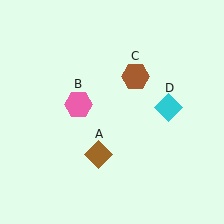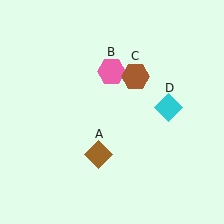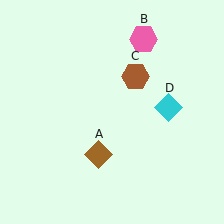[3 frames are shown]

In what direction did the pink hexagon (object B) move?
The pink hexagon (object B) moved up and to the right.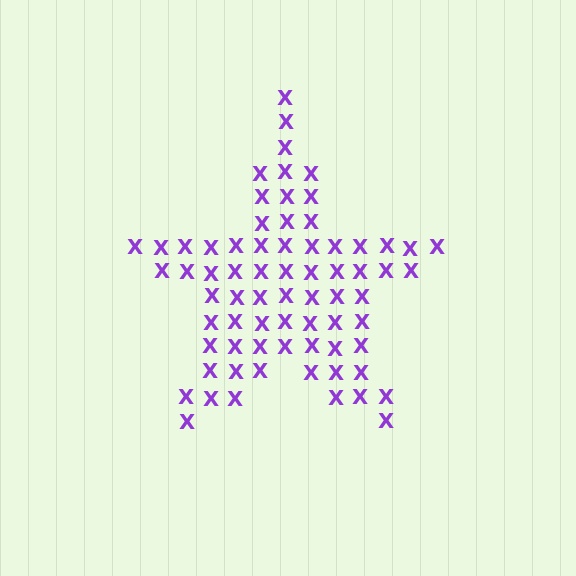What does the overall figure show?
The overall figure shows a star.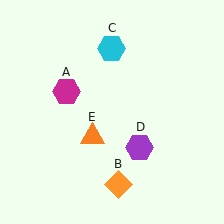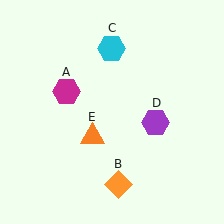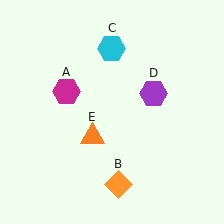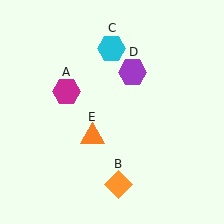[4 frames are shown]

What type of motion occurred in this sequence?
The purple hexagon (object D) rotated counterclockwise around the center of the scene.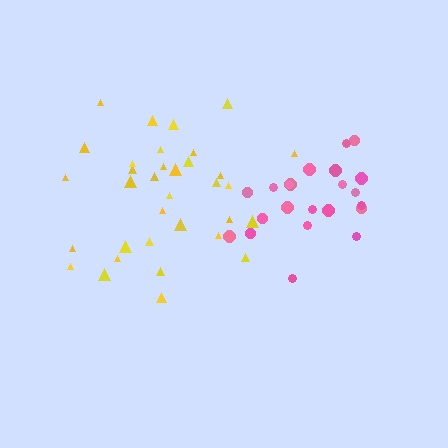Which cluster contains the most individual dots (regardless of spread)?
Yellow (34).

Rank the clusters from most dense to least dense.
pink, yellow.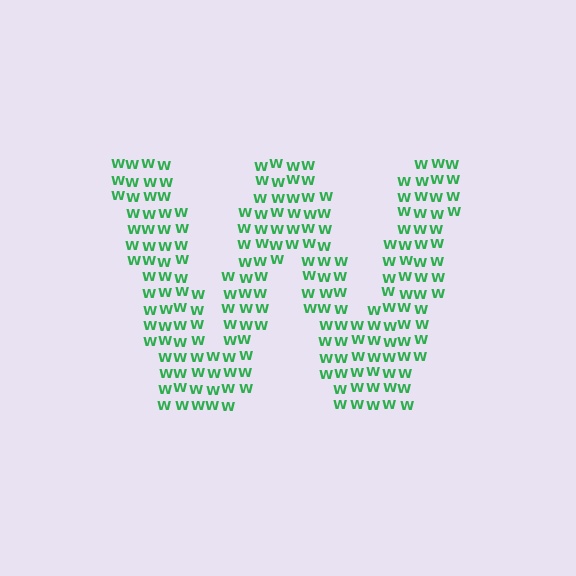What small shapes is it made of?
It is made of small letter W's.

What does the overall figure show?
The overall figure shows the letter W.